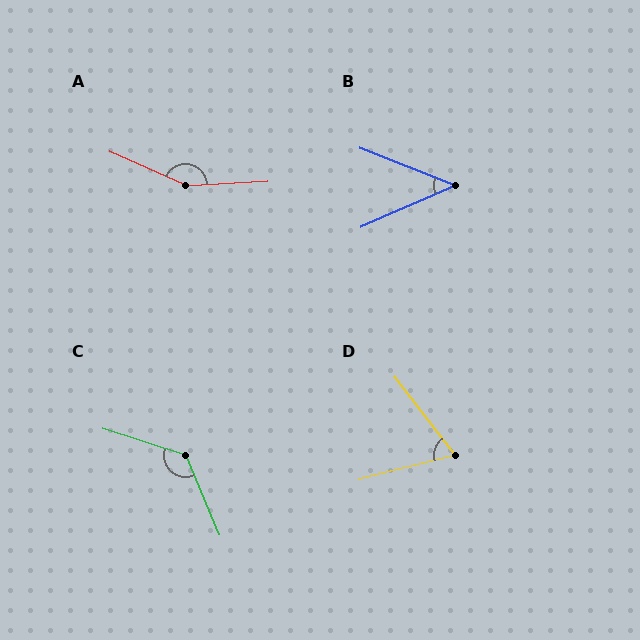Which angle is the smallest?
B, at approximately 45 degrees.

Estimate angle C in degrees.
Approximately 130 degrees.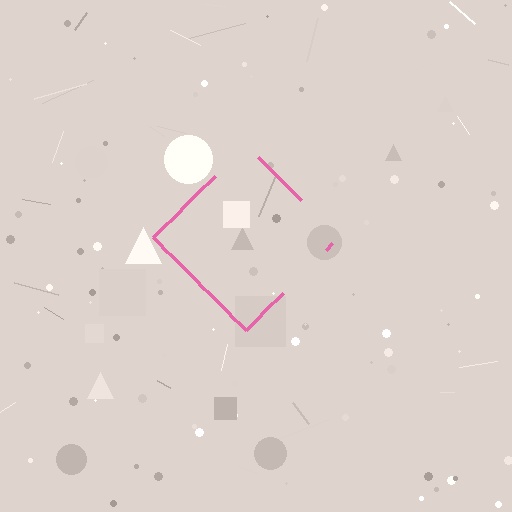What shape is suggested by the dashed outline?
The dashed outline suggests a diamond.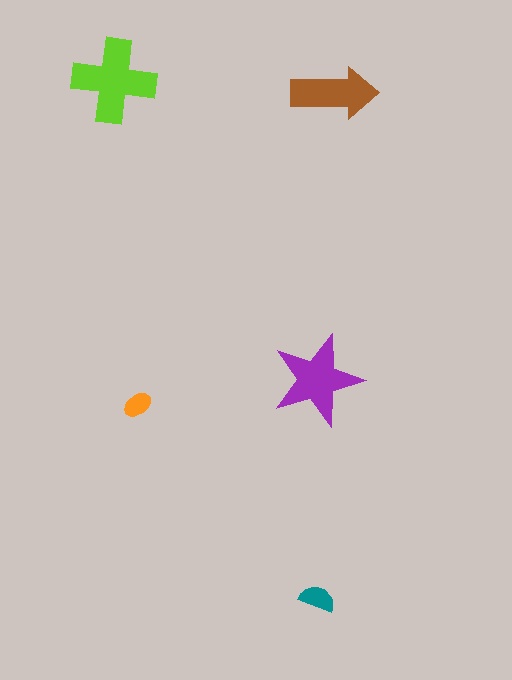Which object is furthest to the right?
The brown arrow is rightmost.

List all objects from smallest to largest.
The orange ellipse, the teal semicircle, the brown arrow, the purple star, the lime cross.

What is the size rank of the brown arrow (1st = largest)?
3rd.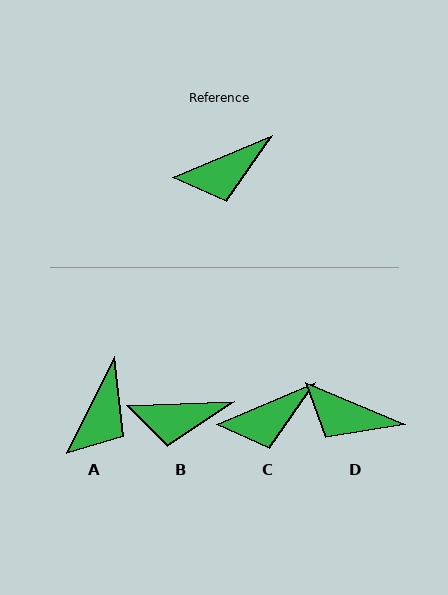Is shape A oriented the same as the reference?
No, it is off by about 41 degrees.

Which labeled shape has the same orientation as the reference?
C.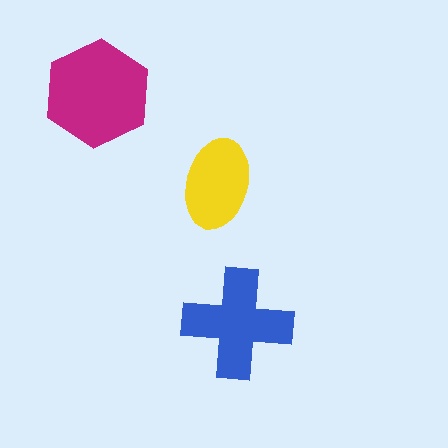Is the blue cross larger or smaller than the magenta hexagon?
Smaller.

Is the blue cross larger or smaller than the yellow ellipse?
Larger.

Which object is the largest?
The magenta hexagon.